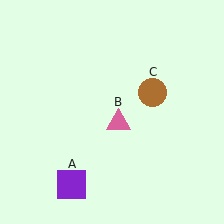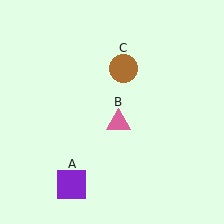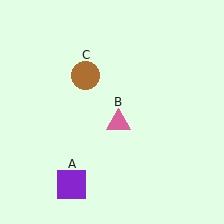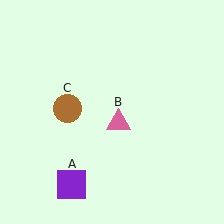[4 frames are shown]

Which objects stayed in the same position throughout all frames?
Purple square (object A) and pink triangle (object B) remained stationary.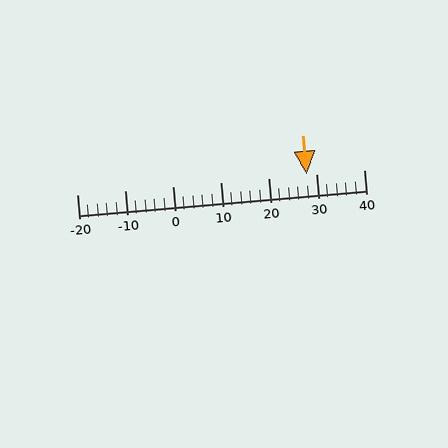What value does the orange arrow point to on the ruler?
The orange arrow points to approximately 28.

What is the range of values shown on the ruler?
The ruler shows values from -20 to 40.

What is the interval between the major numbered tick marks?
The major tick marks are spaced 10 units apart.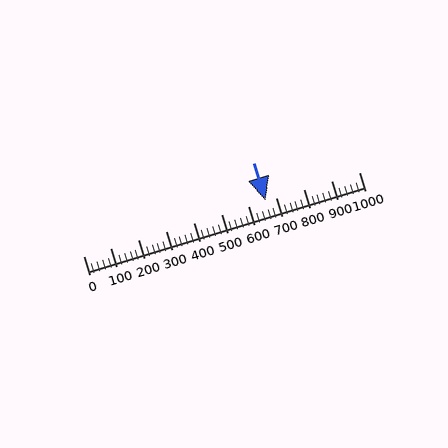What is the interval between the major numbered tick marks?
The major tick marks are spaced 100 units apart.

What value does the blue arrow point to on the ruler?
The blue arrow points to approximately 660.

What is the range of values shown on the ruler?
The ruler shows values from 0 to 1000.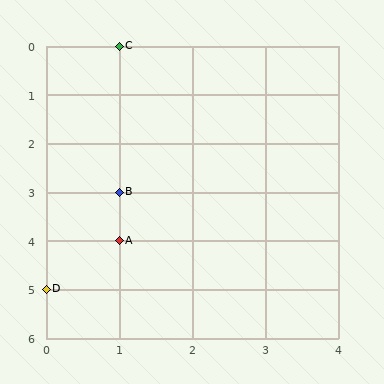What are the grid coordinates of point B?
Point B is at grid coordinates (1, 3).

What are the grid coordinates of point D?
Point D is at grid coordinates (0, 5).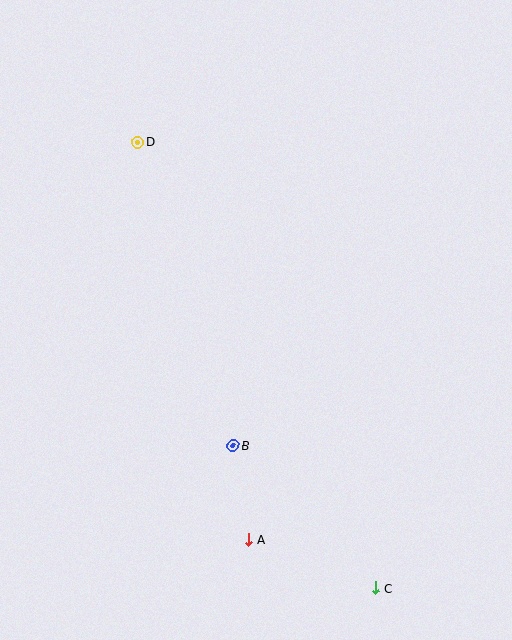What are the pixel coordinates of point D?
Point D is at (138, 142).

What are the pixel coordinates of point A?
Point A is at (249, 540).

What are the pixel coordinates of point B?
Point B is at (233, 446).